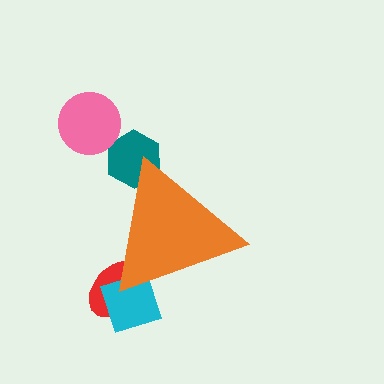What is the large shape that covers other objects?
An orange triangle.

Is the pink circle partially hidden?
No, the pink circle is fully visible.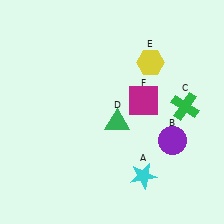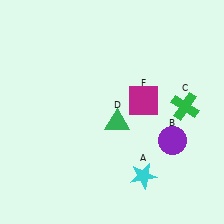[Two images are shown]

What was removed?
The yellow hexagon (E) was removed in Image 2.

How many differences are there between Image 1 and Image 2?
There is 1 difference between the two images.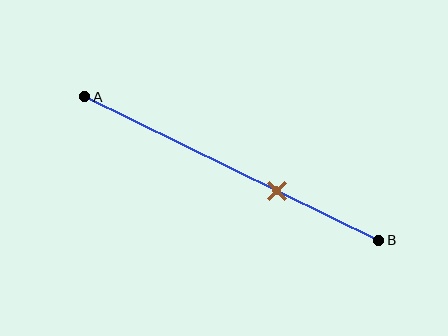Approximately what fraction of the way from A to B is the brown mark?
The brown mark is approximately 65% of the way from A to B.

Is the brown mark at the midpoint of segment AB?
No, the mark is at about 65% from A, not at the 50% midpoint.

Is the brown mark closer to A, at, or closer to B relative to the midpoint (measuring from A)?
The brown mark is closer to point B than the midpoint of segment AB.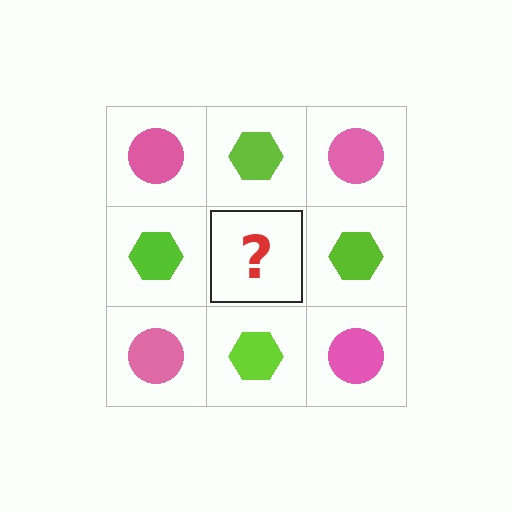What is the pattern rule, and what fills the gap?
The rule is that it alternates pink circle and lime hexagon in a checkerboard pattern. The gap should be filled with a pink circle.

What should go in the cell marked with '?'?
The missing cell should contain a pink circle.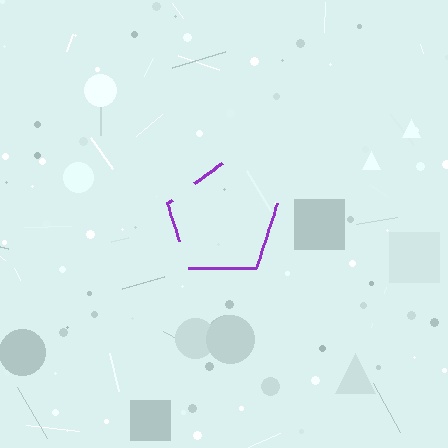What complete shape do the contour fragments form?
The contour fragments form a pentagon.